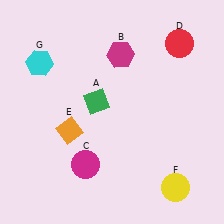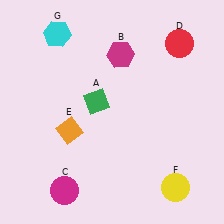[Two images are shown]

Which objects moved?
The objects that moved are: the magenta circle (C), the cyan hexagon (G).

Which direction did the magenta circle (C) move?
The magenta circle (C) moved down.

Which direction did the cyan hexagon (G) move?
The cyan hexagon (G) moved up.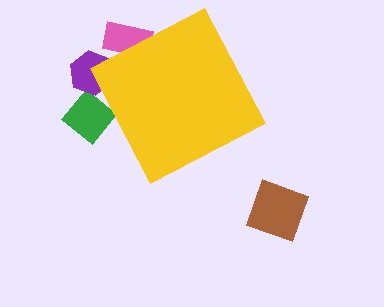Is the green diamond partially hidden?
Yes, the green diamond is partially hidden behind the yellow diamond.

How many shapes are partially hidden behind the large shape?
3 shapes are partially hidden.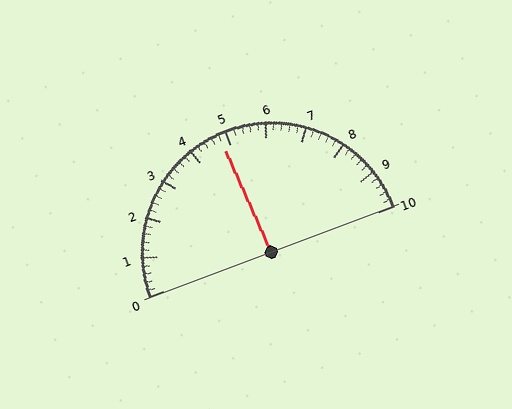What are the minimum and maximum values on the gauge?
The gauge ranges from 0 to 10.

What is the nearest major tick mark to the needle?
The nearest major tick mark is 5.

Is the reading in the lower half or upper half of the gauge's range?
The reading is in the lower half of the range (0 to 10).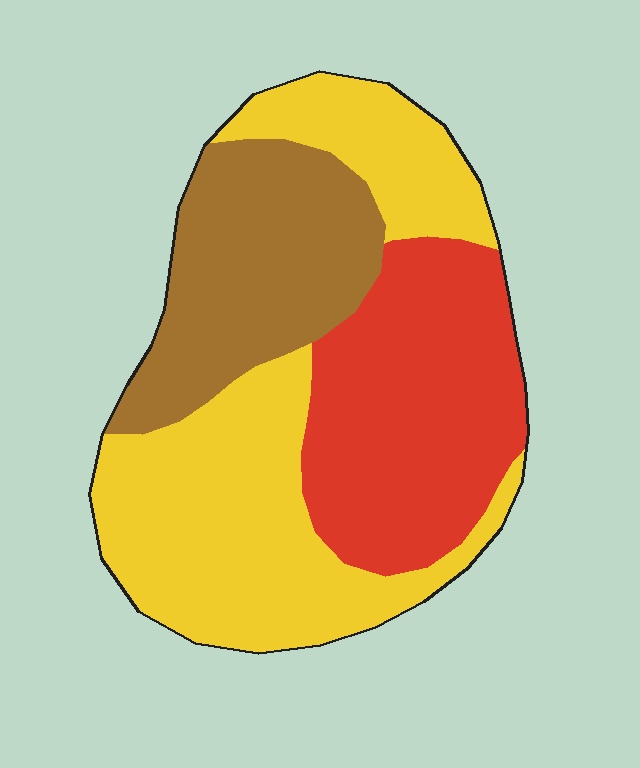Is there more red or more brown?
Red.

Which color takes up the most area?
Yellow, at roughly 45%.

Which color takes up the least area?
Brown, at roughly 25%.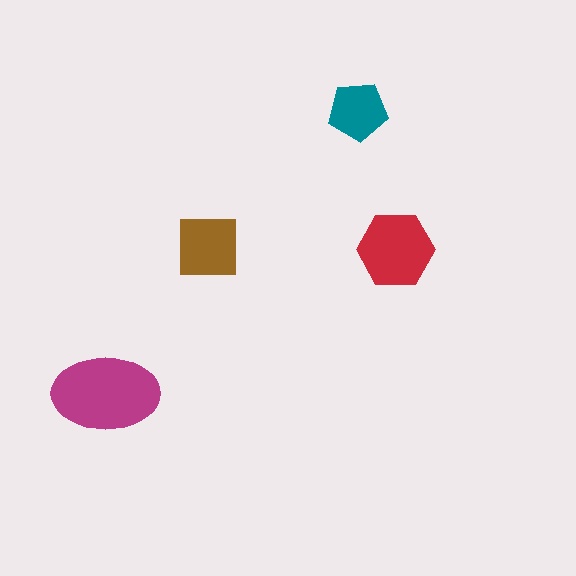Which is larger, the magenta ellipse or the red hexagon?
The magenta ellipse.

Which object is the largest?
The magenta ellipse.